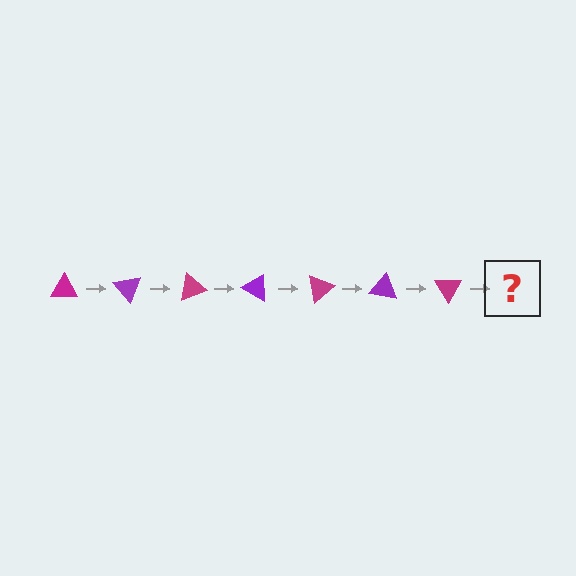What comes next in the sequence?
The next element should be a purple triangle, rotated 350 degrees from the start.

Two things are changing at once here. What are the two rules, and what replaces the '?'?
The two rules are that it rotates 50 degrees each step and the color cycles through magenta and purple. The '?' should be a purple triangle, rotated 350 degrees from the start.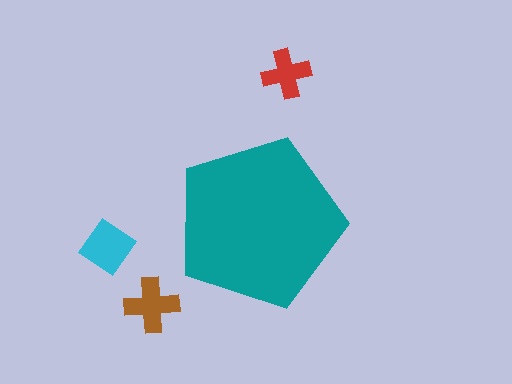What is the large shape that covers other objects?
A teal pentagon.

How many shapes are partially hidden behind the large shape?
0 shapes are partially hidden.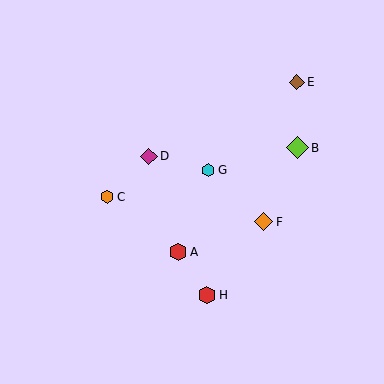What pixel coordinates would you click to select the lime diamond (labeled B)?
Click at (297, 148) to select the lime diamond B.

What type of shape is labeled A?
Shape A is a red hexagon.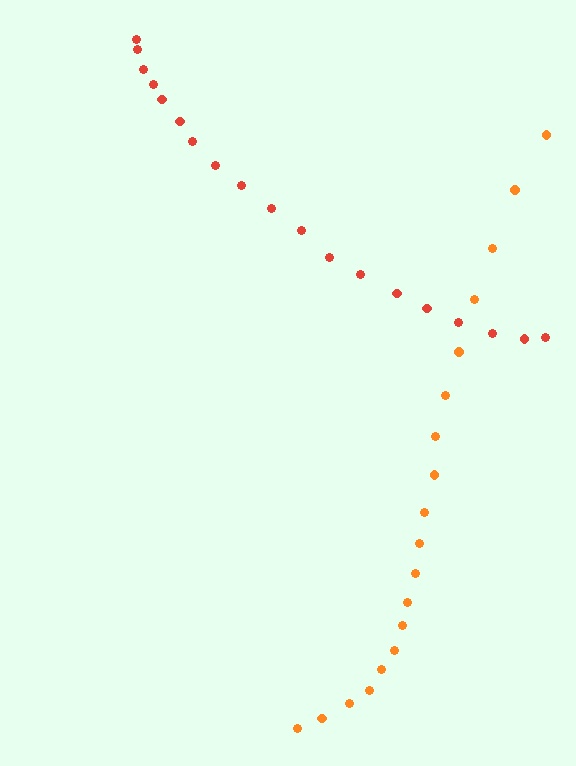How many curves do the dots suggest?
There are 2 distinct paths.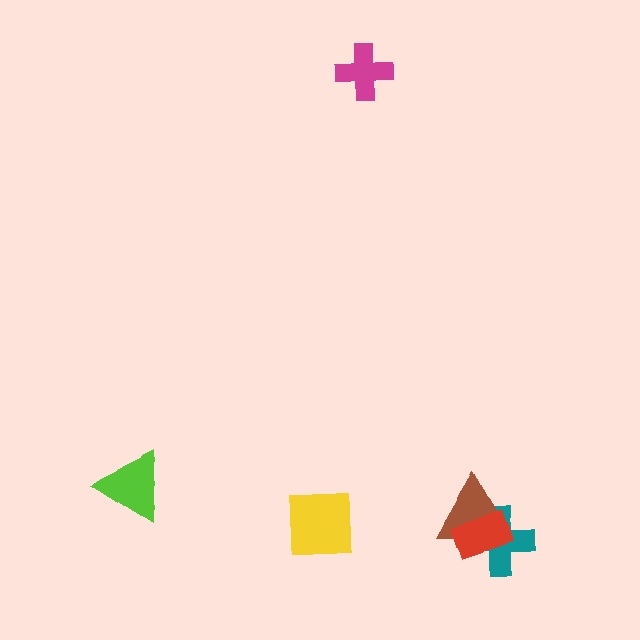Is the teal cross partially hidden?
Yes, it is partially covered by another shape.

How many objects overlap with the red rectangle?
2 objects overlap with the red rectangle.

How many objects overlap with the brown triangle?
2 objects overlap with the brown triangle.